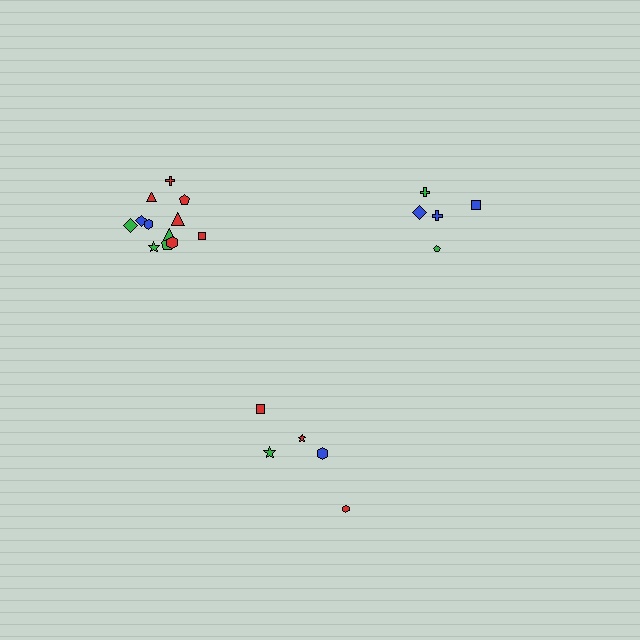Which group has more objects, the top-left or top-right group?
The top-left group.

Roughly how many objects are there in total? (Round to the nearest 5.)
Roughly 20 objects in total.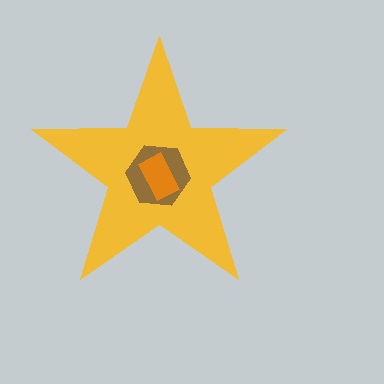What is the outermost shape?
The yellow star.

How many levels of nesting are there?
3.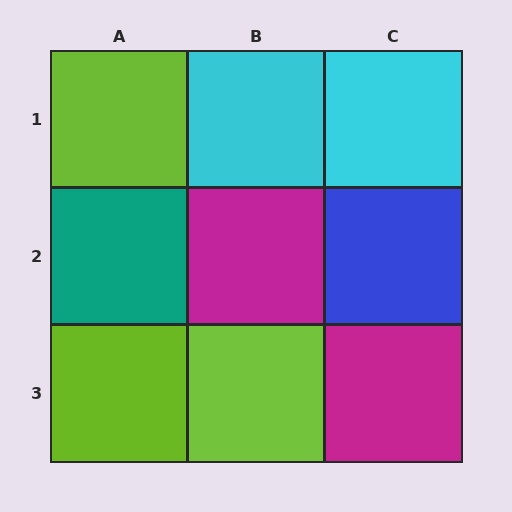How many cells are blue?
1 cell is blue.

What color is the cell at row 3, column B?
Lime.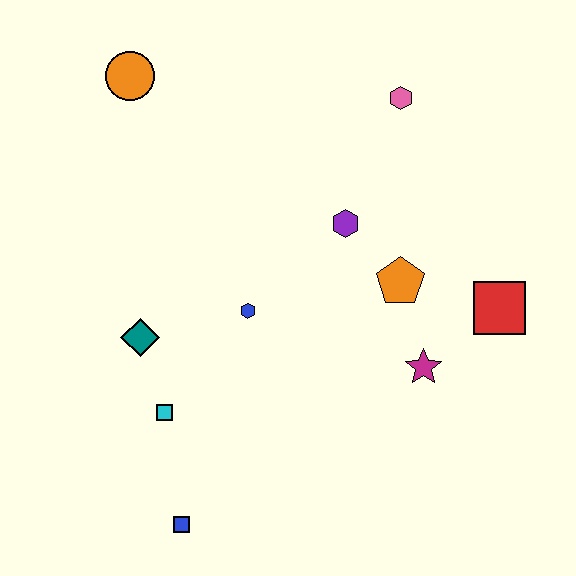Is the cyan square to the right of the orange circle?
Yes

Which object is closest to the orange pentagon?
The purple hexagon is closest to the orange pentagon.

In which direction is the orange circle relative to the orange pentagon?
The orange circle is to the left of the orange pentagon.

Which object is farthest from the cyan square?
The pink hexagon is farthest from the cyan square.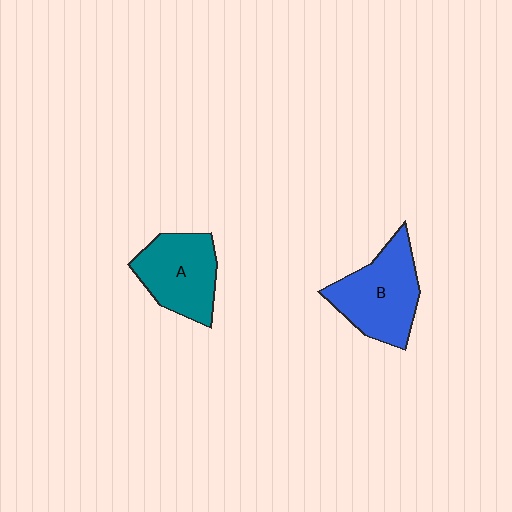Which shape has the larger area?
Shape B (blue).